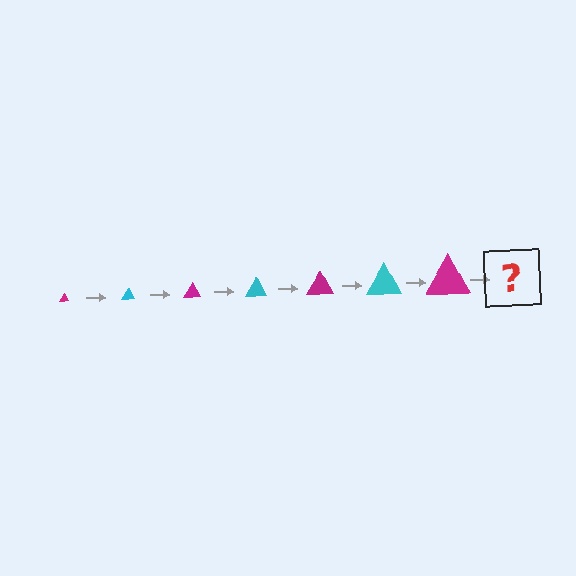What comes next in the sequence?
The next element should be a cyan triangle, larger than the previous one.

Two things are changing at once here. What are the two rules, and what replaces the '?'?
The two rules are that the triangle grows larger each step and the color cycles through magenta and cyan. The '?' should be a cyan triangle, larger than the previous one.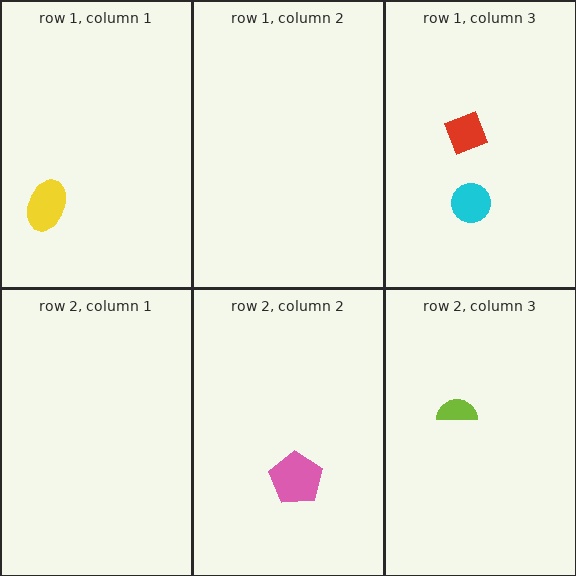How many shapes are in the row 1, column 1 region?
1.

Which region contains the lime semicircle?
The row 2, column 3 region.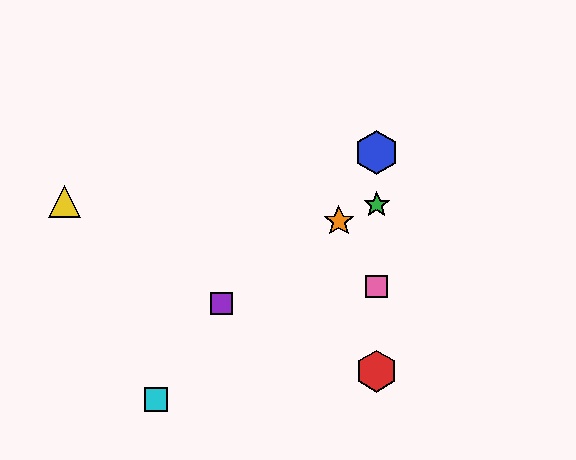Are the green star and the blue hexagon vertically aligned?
Yes, both are at x≈377.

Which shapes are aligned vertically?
The red hexagon, the blue hexagon, the green star, the pink square are aligned vertically.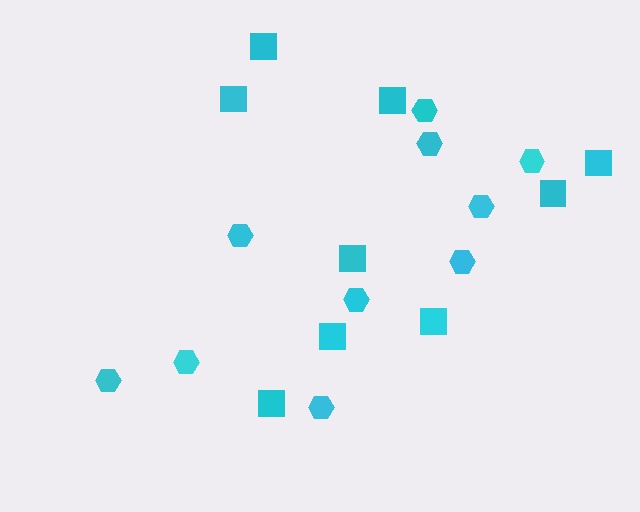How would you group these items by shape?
There are 2 groups: one group of hexagons (10) and one group of squares (9).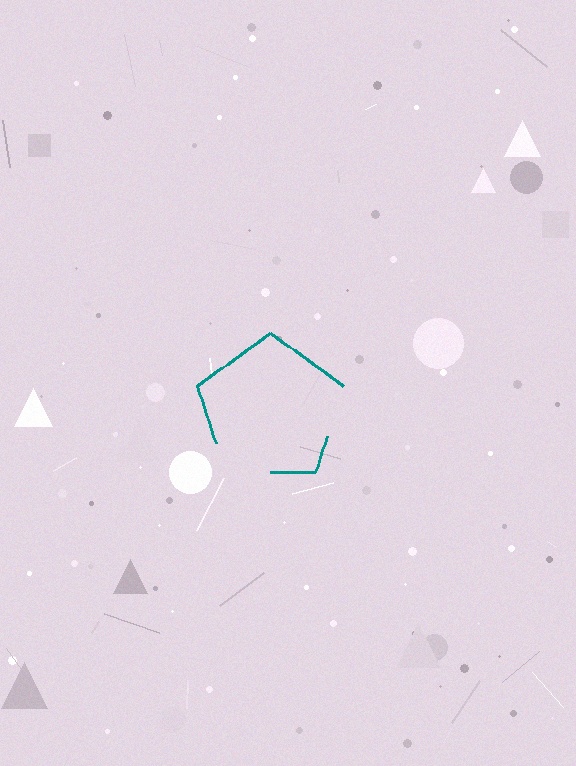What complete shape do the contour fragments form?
The contour fragments form a pentagon.